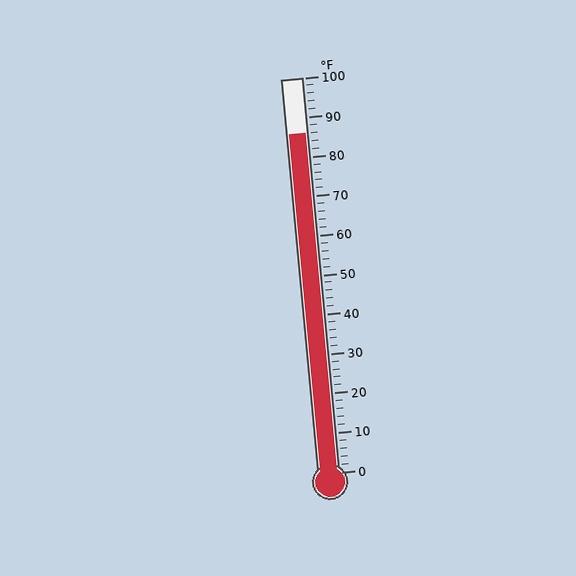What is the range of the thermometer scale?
The thermometer scale ranges from 0°F to 100°F.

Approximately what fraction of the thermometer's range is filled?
The thermometer is filled to approximately 85% of its range.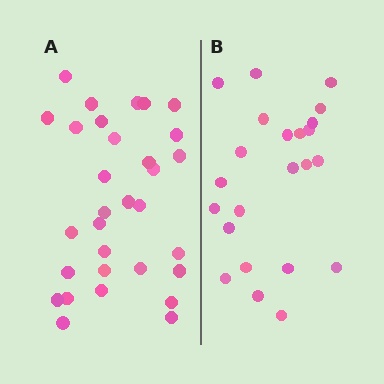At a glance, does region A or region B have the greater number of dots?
Region A (the left region) has more dots.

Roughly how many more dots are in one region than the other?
Region A has roughly 8 or so more dots than region B.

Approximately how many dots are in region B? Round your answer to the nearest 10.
About 20 dots. (The exact count is 23, which rounds to 20.)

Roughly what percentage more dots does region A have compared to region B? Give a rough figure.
About 35% more.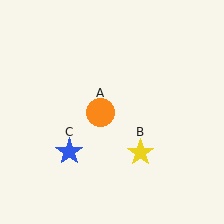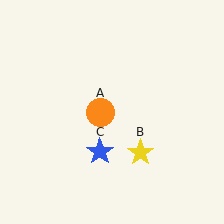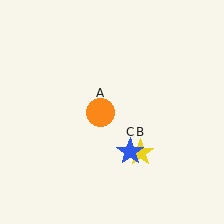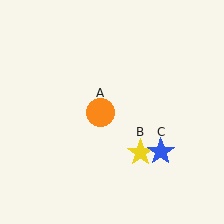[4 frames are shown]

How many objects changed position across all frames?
1 object changed position: blue star (object C).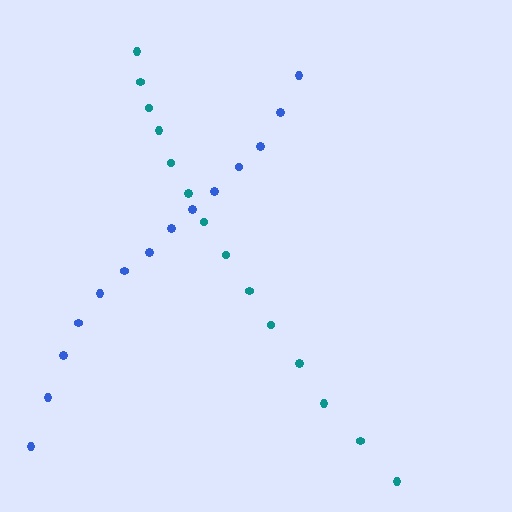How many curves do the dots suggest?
There are 2 distinct paths.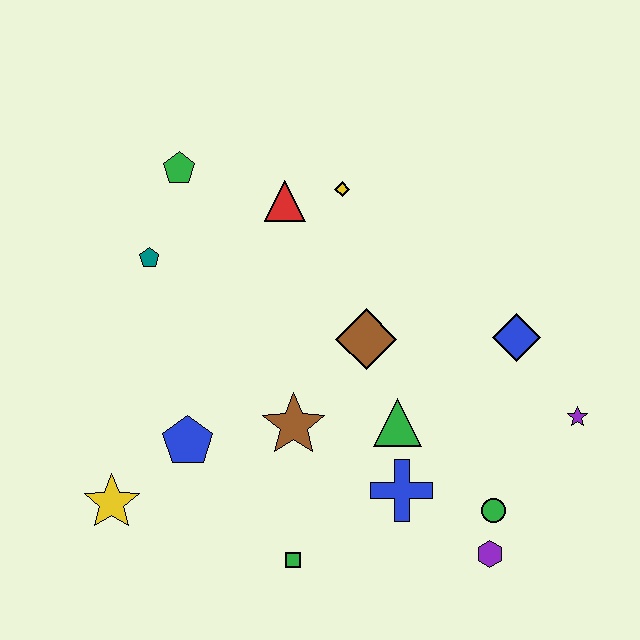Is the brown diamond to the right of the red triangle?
Yes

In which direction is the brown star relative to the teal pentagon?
The brown star is below the teal pentagon.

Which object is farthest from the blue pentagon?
The purple star is farthest from the blue pentagon.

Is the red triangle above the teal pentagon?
Yes